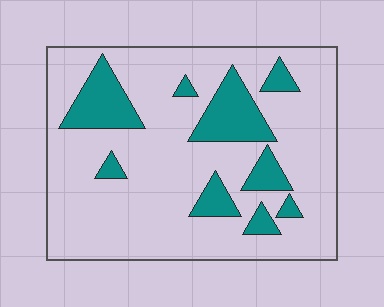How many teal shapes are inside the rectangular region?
9.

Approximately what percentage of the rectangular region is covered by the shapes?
Approximately 20%.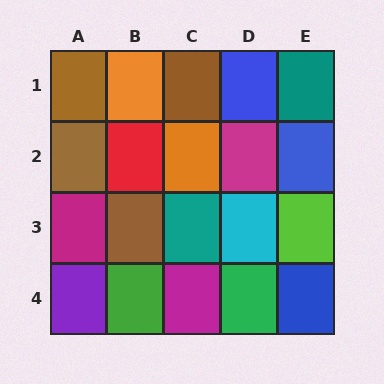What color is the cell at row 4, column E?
Blue.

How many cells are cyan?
1 cell is cyan.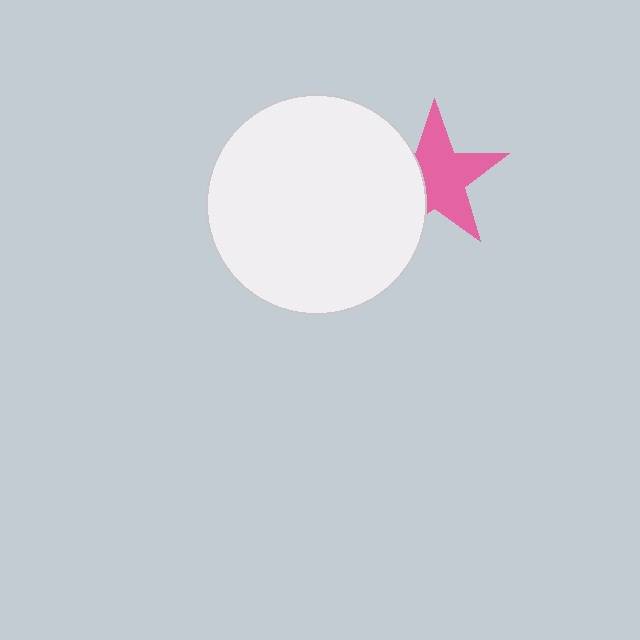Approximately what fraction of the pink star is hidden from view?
Roughly 34% of the pink star is hidden behind the white circle.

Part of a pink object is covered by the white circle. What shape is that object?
It is a star.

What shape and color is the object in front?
The object in front is a white circle.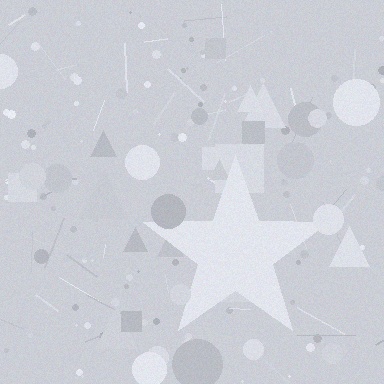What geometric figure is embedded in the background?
A star is embedded in the background.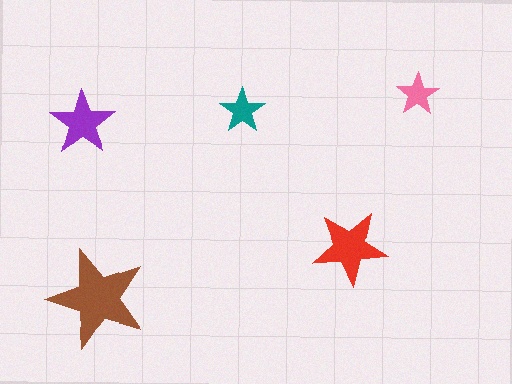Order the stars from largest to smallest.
the brown one, the red one, the purple one, the teal one, the pink one.